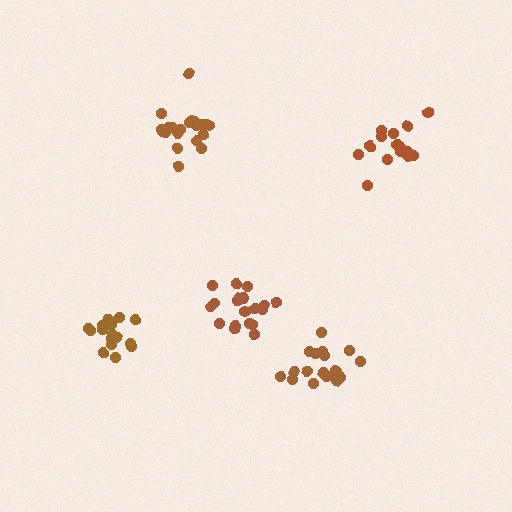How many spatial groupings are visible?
There are 5 spatial groupings.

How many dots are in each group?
Group 1: 19 dots, Group 2: 20 dots, Group 3: 16 dots, Group 4: 21 dots, Group 5: 18 dots (94 total).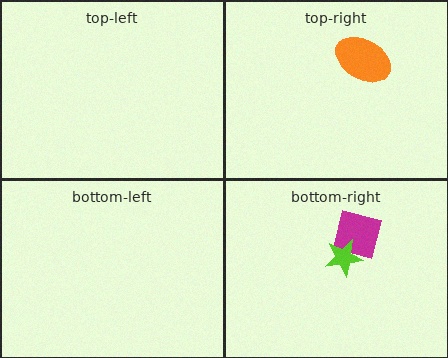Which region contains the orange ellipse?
The top-right region.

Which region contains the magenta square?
The bottom-right region.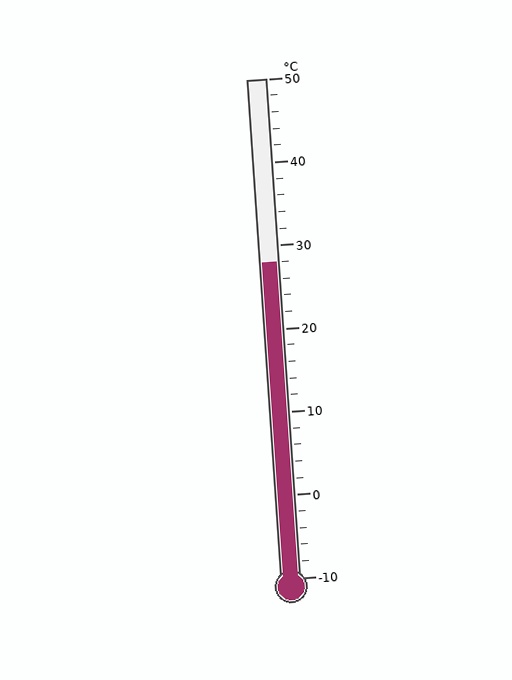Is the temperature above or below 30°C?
The temperature is below 30°C.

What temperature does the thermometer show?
The thermometer shows approximately 28°C.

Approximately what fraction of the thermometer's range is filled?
The thermometer is filled to approximately 65% of its range.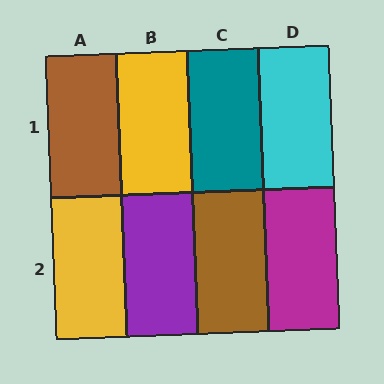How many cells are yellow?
2 cells are yellow.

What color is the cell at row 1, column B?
Yellow.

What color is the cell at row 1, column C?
Teal.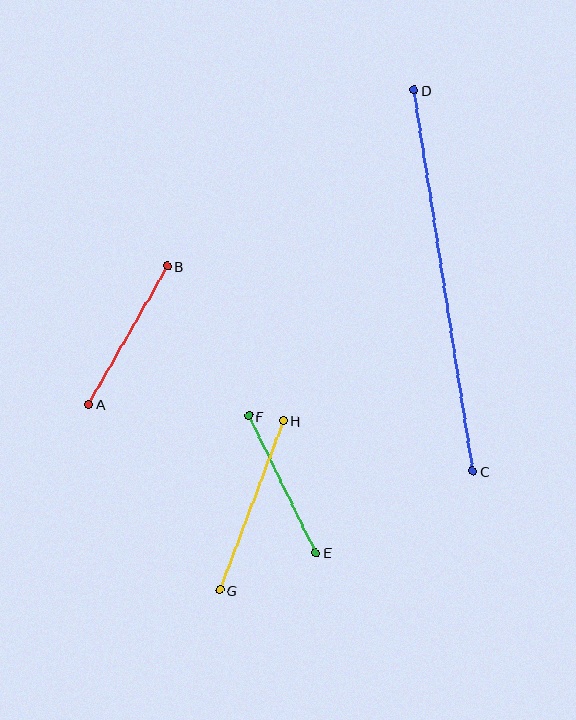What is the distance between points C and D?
The distance is approximately 385 pixels.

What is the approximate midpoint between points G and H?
The midpoint is at approximately (252, 505) pixels.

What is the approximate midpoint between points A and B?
The midpoint is at approximately (128, 335) pixels.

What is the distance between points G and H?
The distance is approximately 181 pixels.